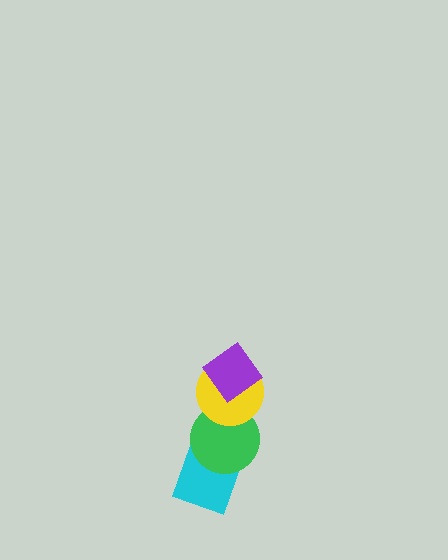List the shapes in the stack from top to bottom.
From top to bottom: the purple diamond, the yellow circle, the green circle, the cyan diamond.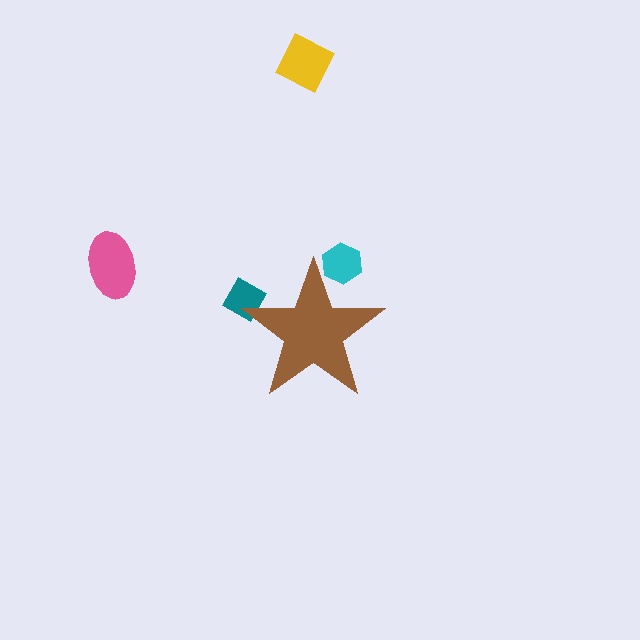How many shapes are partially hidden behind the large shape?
2 shapes are partially hidden.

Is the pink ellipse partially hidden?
No, the pink ellipse is fully visible.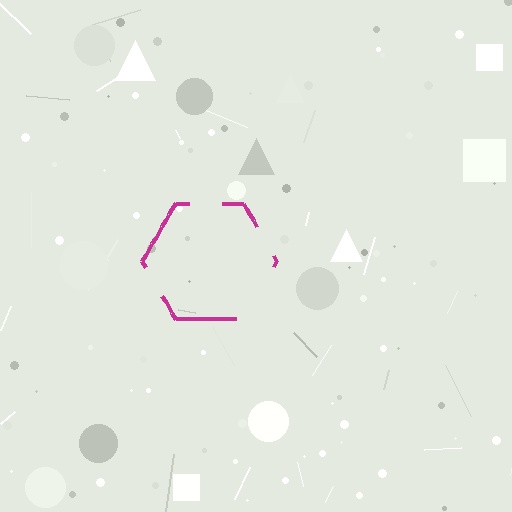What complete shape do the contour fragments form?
The contour fragments form a hexagon.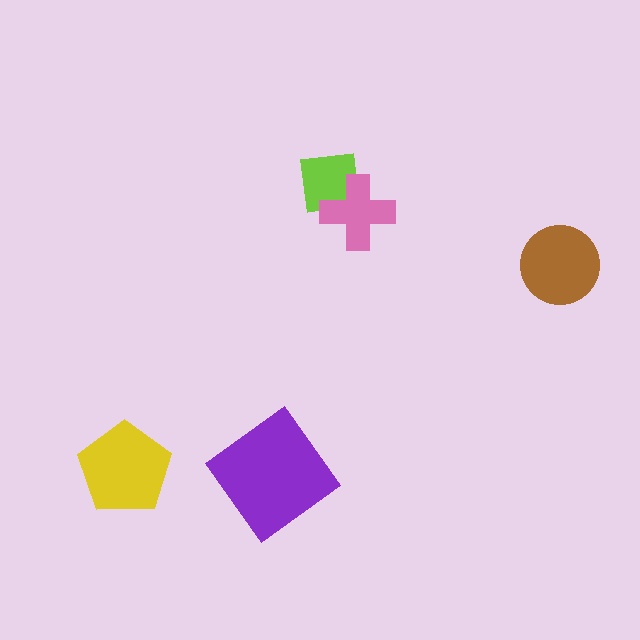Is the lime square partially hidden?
Yes, it is partially covered by another shape.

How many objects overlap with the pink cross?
1 object overlaps with the pink cross.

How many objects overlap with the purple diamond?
0 objects overlap with the purple diamond.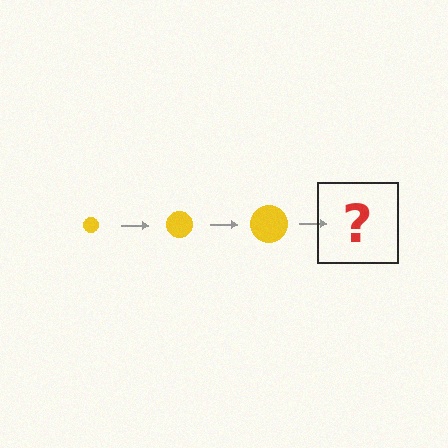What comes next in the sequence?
The next element should be a yellow circle, larger than the previous one.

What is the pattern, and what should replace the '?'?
The pattern is that the circle gets progressively larger each step. The '?' should be a yellow circle, larger than the previous one.